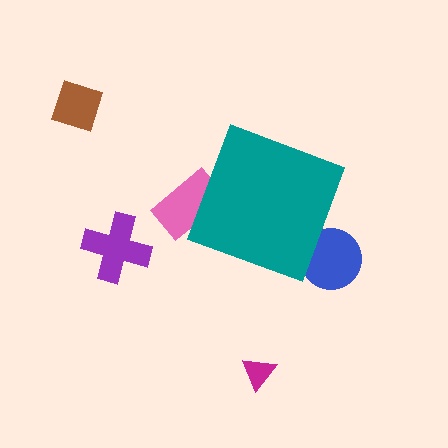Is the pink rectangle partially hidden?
Yes, the pink rectangle is partially hidden behind the teal diamond.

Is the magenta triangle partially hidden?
No, the magenta triangle is fully visible.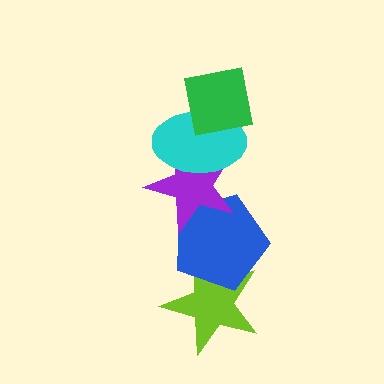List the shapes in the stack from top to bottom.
From top to bottom: the green square, the cyan ellipse, the purple star, the blue pentagon, the lime star.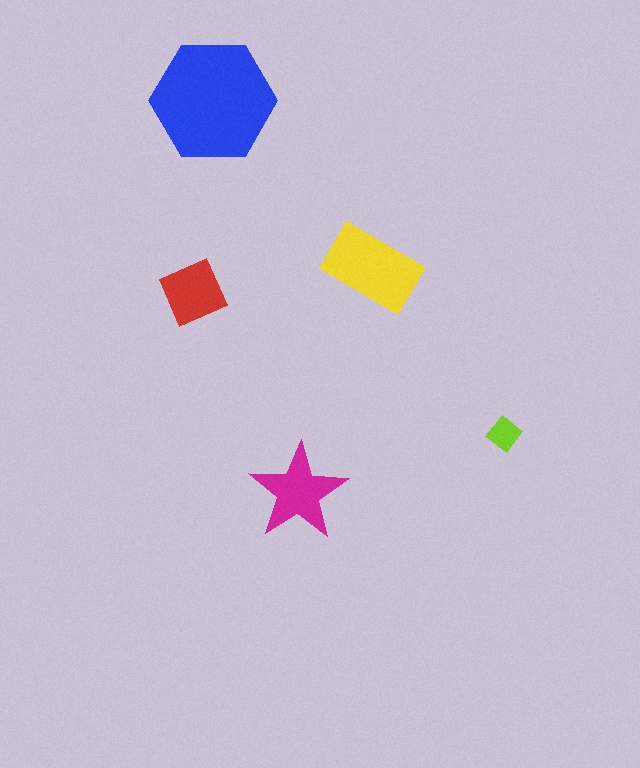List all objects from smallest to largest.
The lime diamond, the red diamond, the magenta star, the yellow rectangle, the blue hexagon.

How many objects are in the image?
There are 5 objects in the image.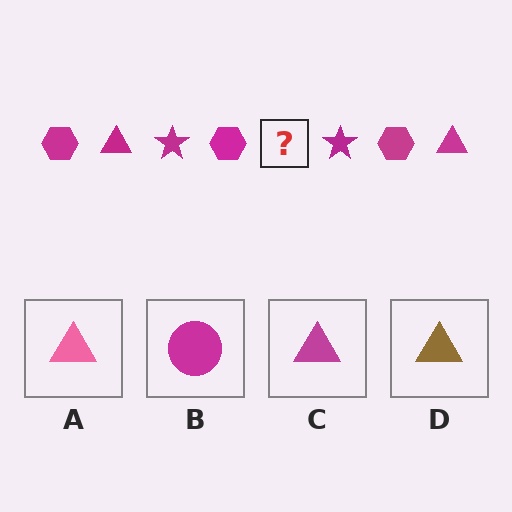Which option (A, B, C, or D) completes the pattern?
C.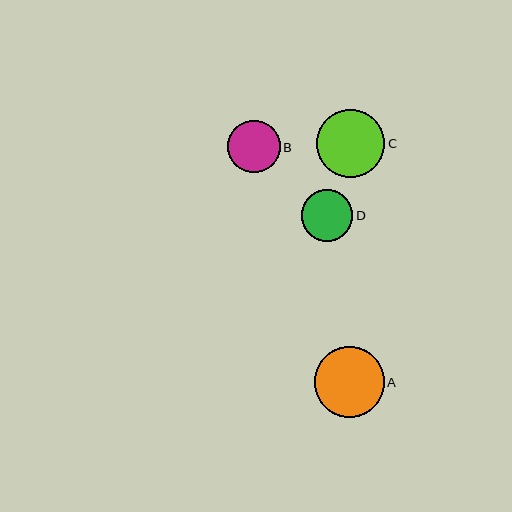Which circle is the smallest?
Circle D is the smallest with a size of approximately 52 pixels.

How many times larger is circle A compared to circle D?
Circle A is approximately 1.4 times the size of circle D.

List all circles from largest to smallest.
From largest to smallest: A, C, B, D.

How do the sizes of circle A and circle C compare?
Circle A and circle C are approximately the same size.